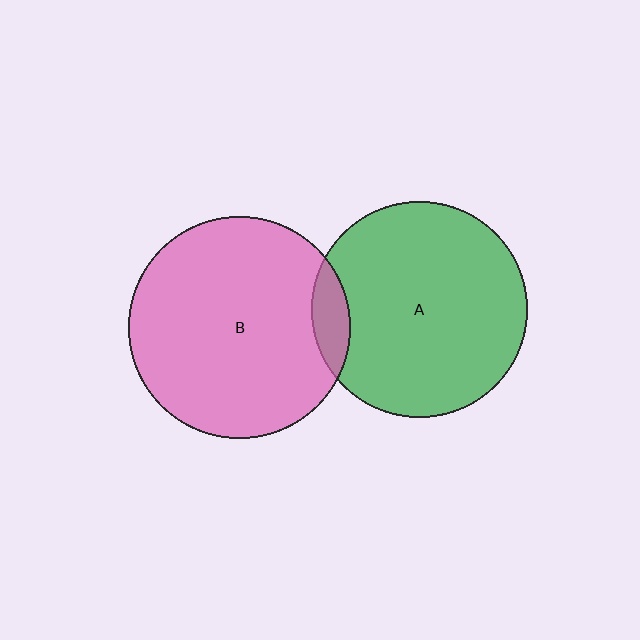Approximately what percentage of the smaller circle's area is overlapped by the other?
Approximately 10%.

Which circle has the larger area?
Circle B (pink).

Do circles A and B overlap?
Yes.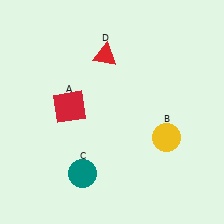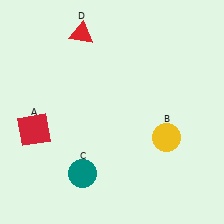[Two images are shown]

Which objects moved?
The objects that moved are: the red square (A), the red triangle (D).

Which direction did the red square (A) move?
The red square (A) moved left.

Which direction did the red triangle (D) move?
The red triangle (D) moved left.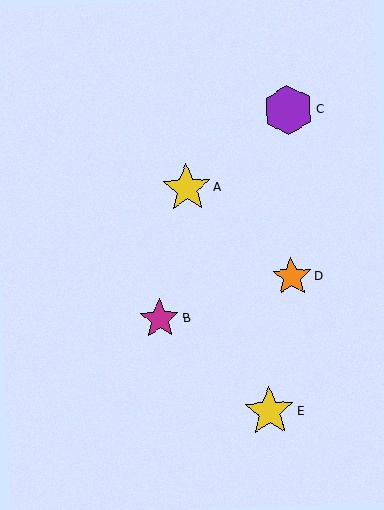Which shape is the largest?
The purple hexagon (labeled C) is the largest.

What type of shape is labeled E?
Shape E is a yellow star.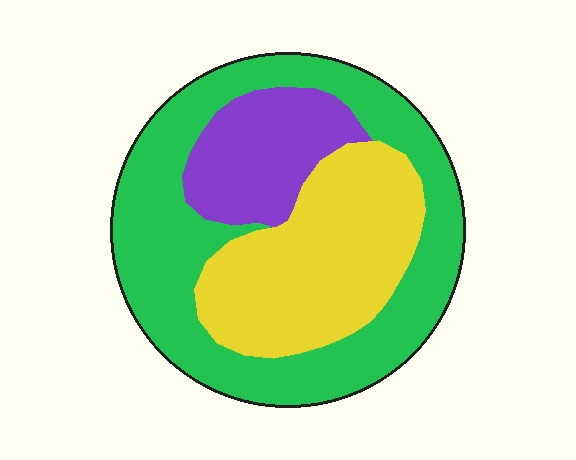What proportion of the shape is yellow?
Yellow takes up between a sixth and a third of the shape.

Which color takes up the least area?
Purple, at roughly 15%.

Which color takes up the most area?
Green, at roughly 50%.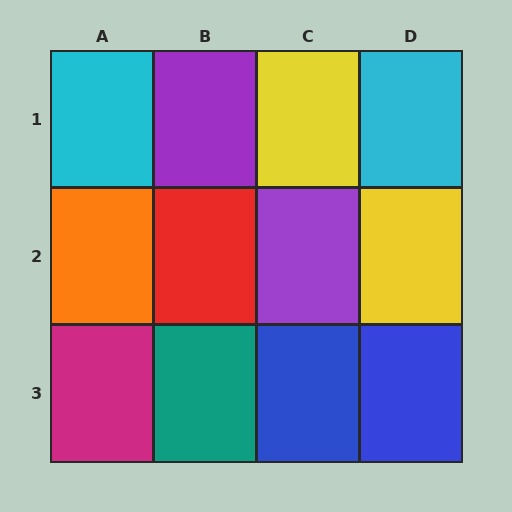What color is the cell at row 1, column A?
Cyan.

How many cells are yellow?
2 cells are yellow.